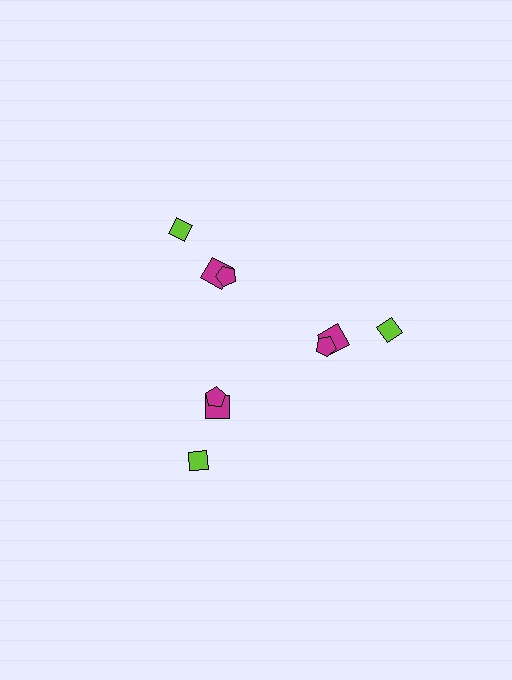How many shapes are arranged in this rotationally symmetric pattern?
There are 9 shapes, arranged in 3 groups of 3.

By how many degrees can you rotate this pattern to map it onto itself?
The pattern maps onto itself every 120 degrees of rotation.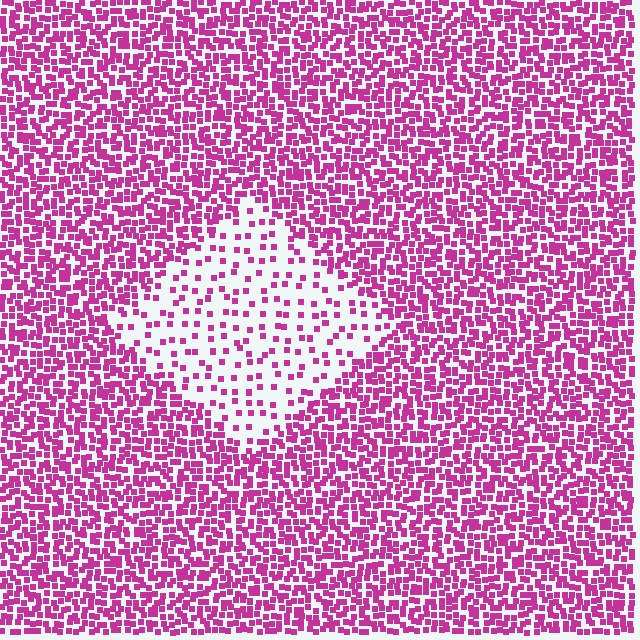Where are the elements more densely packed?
The elements are more densely packed outside the diamond boundary.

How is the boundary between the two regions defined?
The boundary is defined by a change in element density (approximately 3.1x ratio). All elements are the same color, size, and shape.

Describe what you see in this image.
The image contains small magenta elements arranged at two different densities. A diamond-shaped region is visible where the elements are less densely packed than the surrounding area.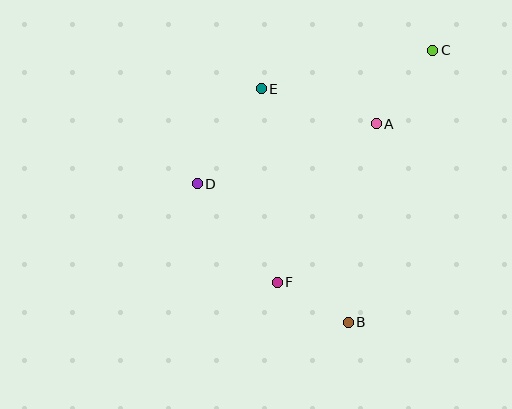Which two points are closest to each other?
Points B and F are closest to each other.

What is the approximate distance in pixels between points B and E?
The distance between B and E is approximately 249 pixels.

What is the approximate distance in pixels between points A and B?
The distance between A and B is approximately 200 pixels.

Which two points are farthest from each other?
Points B and C are farthest from each other.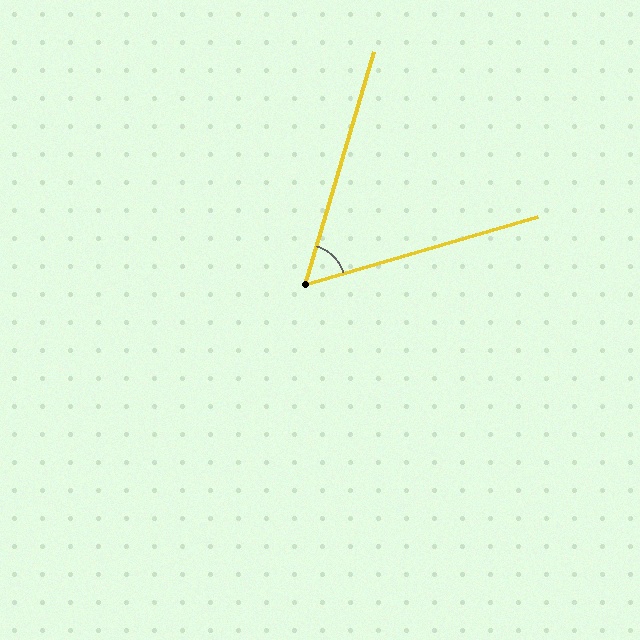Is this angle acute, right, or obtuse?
It is acute.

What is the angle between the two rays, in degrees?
Approximately 57 degrees.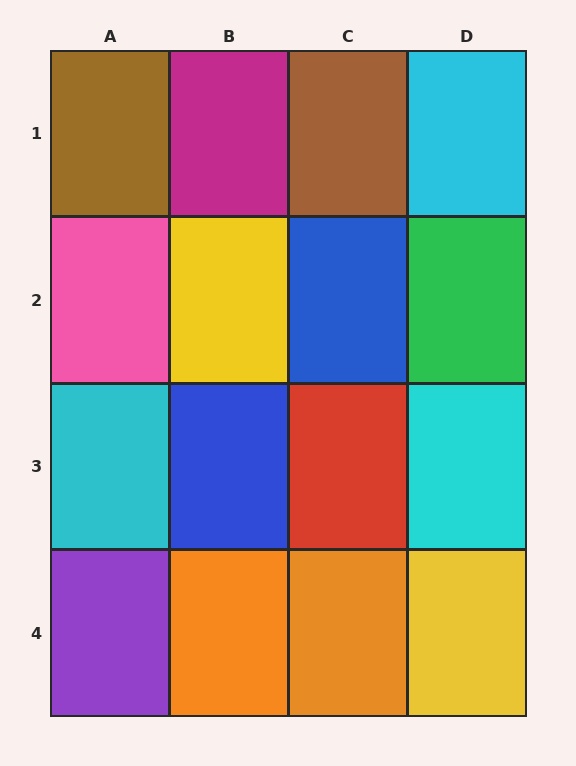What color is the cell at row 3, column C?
Red.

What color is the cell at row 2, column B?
Yellow.